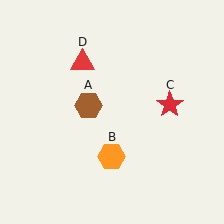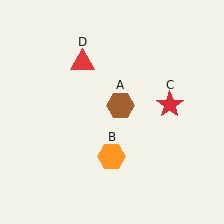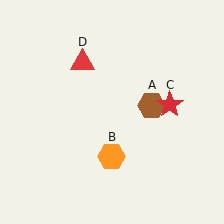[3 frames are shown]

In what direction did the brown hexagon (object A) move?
The brown hexagon (object A) moved right.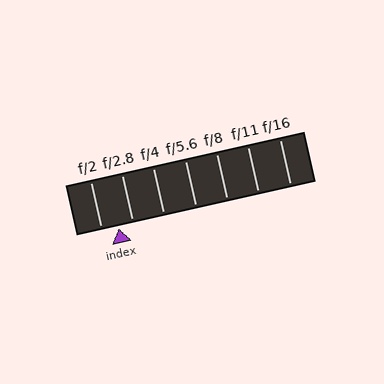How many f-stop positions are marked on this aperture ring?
There are 7 f-stop positions marked.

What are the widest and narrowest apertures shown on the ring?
The widest aperture shown is f/2 and the narrowest is f/16.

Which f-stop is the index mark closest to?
The index mark is closest to f/2.8.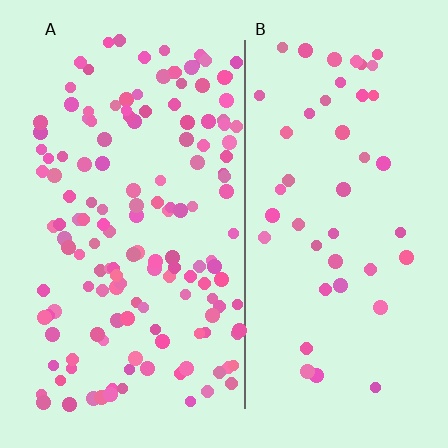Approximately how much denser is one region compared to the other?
Approximately 3.1× — region A over region B.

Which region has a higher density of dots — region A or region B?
A (the left).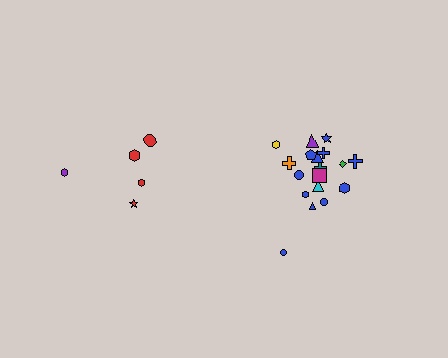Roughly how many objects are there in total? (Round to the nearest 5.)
Roughly 25 objects in total.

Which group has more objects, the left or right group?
The right group.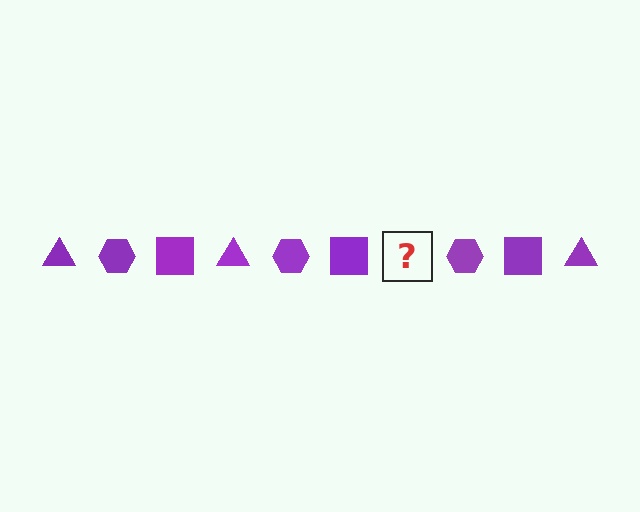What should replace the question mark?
The question mark should be replaced with a purple triangle.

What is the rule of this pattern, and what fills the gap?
The rule is that the pattern cycles through triangle, hexagon, square shapes in purple. The gap should be filled with a purple triangle.